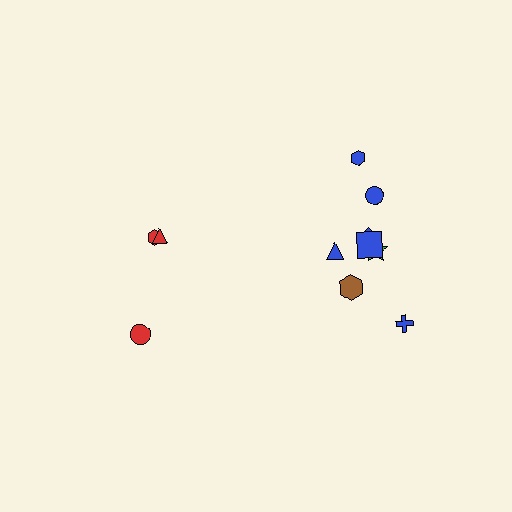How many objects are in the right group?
There are 8 objects.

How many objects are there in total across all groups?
There are 11 objects.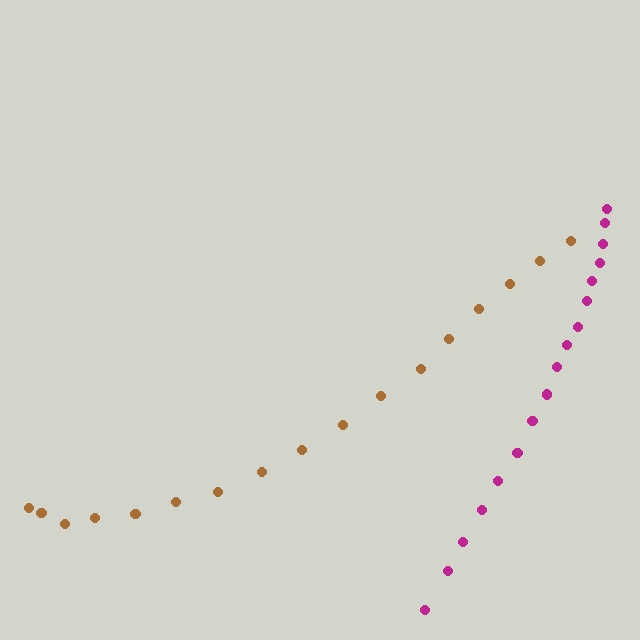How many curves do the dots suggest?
There are 2 distinct paths.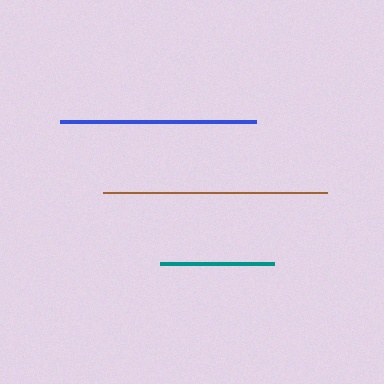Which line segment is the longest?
The brown line is the longest at approximately 225 pixels.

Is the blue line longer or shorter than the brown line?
The brown line is longer than the blue line.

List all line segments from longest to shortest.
From longest to shortest: brown, blue, teal.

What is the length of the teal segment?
The teal segment is approximately 114 pixels long.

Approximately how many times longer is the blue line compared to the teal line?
The blue line is approximately 1.7 times the length of the teal line.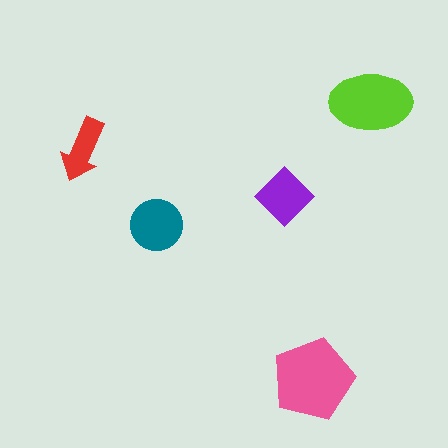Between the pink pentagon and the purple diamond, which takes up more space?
The pink pentagon.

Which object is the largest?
The pink pentagon.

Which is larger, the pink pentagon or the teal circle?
The pink pentagon.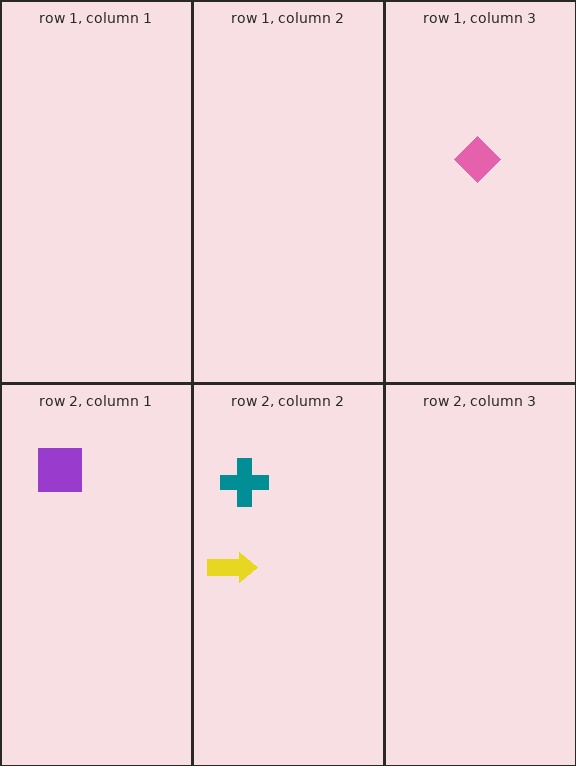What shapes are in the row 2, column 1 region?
The purple square.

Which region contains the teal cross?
The row 2, column 2 region.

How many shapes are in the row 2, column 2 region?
2.